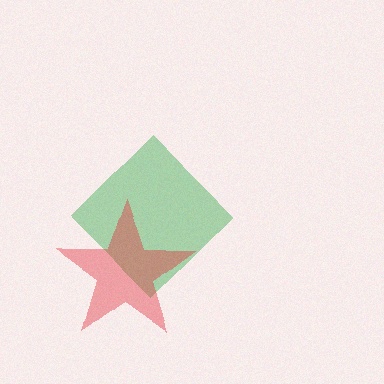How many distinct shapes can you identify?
There are 2 distinct shapes: a green diamond, a red star.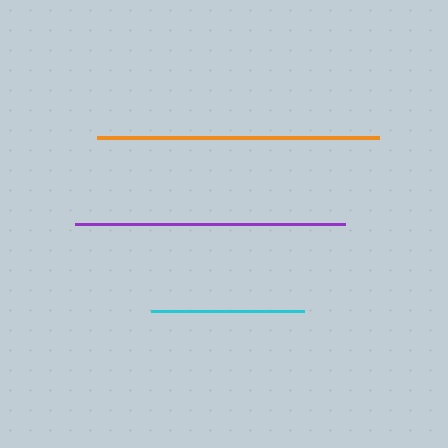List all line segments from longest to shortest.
From longest to shortest: orange, purple, cyan.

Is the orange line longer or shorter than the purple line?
The orange line is longer than the purple line.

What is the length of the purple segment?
The purple segment is approximately 270 pixels long.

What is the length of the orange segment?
The orange segment is approximately 281 pixels long.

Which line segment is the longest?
The orange line is the longest at approximately 281 pixels.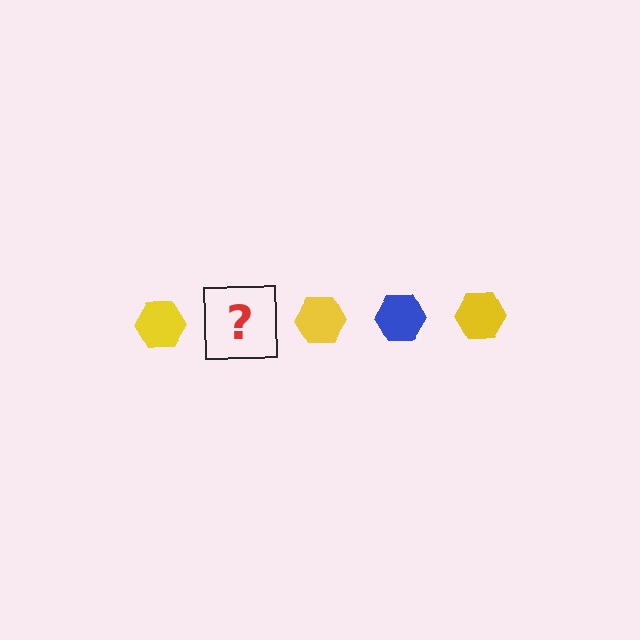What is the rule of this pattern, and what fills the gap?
The rule is that the pattern cycles through yellow, blue hexagons. The gap should be filled with a blue hexagon.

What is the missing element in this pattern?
The missing element is a blue hexagon.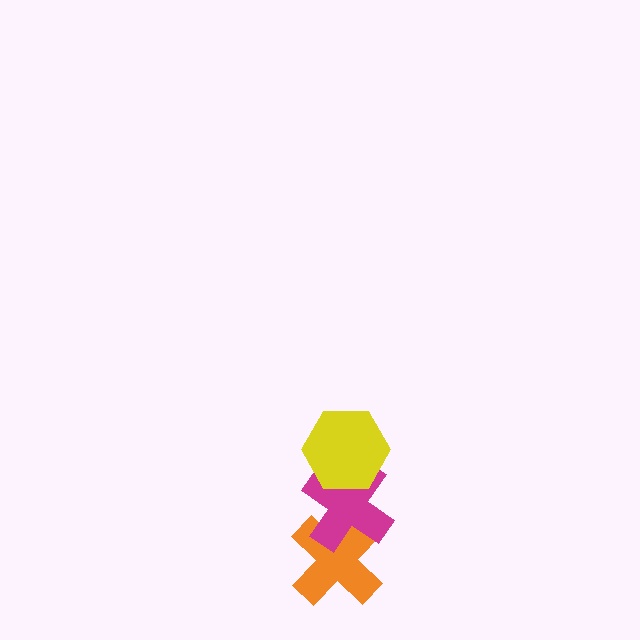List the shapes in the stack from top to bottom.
From top to bottom: the yellow hexagon, the magenta cross, the orange cross.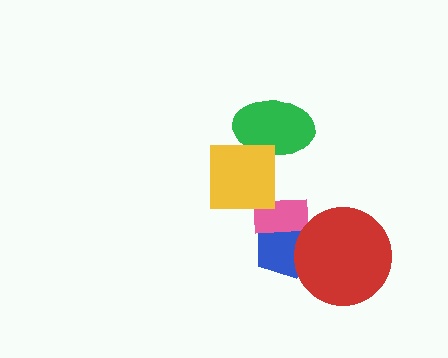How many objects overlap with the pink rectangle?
1 object overlaps with the pink rectangle.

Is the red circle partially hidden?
No, no other shape covers it.